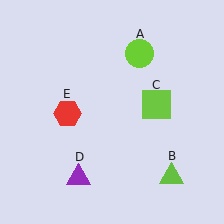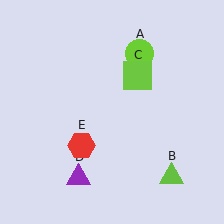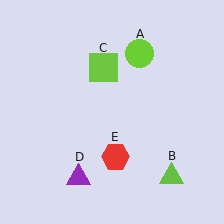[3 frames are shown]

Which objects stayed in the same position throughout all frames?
Lime circle (object A) and lime triangle (object B) and purple triangle (object D) remained stationary.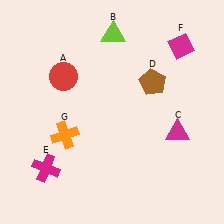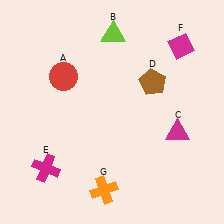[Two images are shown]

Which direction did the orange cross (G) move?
The orange cross (G) moved down.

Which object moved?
The orange cross (G) moved down.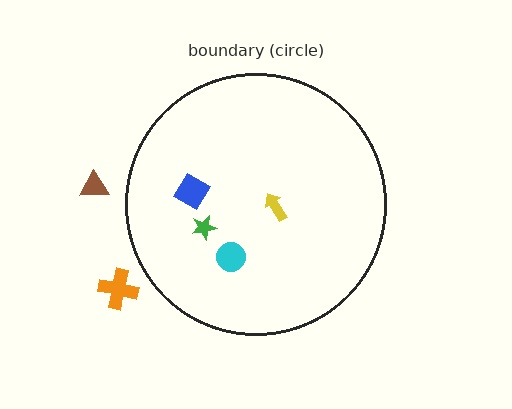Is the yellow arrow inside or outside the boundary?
Inside.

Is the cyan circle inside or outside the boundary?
Inside.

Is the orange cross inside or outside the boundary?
Outside.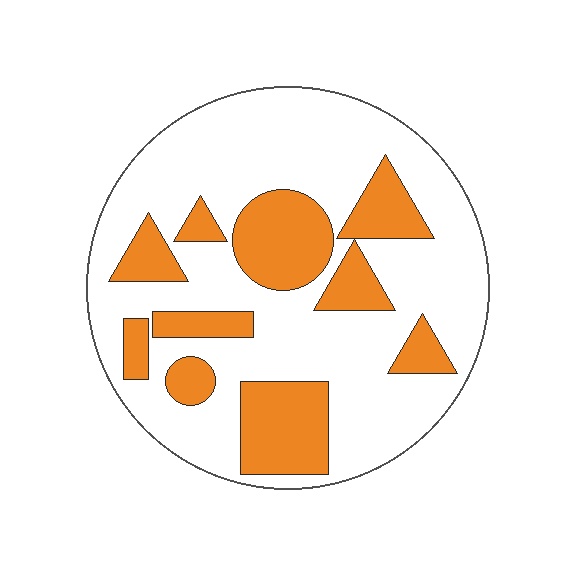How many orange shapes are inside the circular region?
10.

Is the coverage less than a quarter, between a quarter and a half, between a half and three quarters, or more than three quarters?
Between a quarter and a half.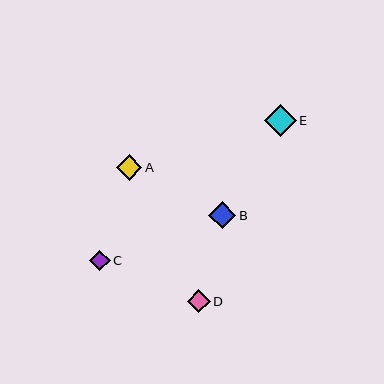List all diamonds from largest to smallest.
From largest to smallest: E, B, A, D, C.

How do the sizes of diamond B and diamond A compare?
Diamond B and diamond A are approximately the same size.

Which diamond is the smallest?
Diamond C is the smallest with a size of approximately 21 pixels.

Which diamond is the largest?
Diamond E is the largest with a size of approximately 32 pixels.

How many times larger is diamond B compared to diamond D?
Diamond B is approximately 1.2 times the size of diamond D.